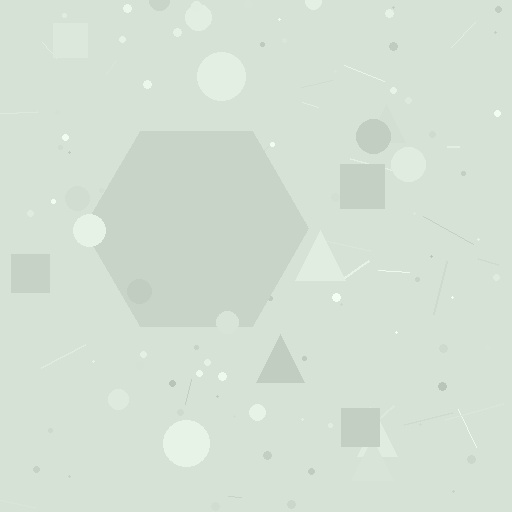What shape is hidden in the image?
A hexagon is hidden in the image.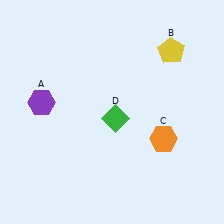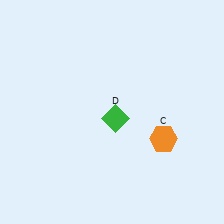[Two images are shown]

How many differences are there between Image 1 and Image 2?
There are 2 differences between the two images.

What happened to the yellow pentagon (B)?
The yellow pentagon (B) was removed in Image 2. It was in the top-right area of Image 1.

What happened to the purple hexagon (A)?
The purple hexagon (A) was removed in Image 2. It was in the top-left area of Image 1.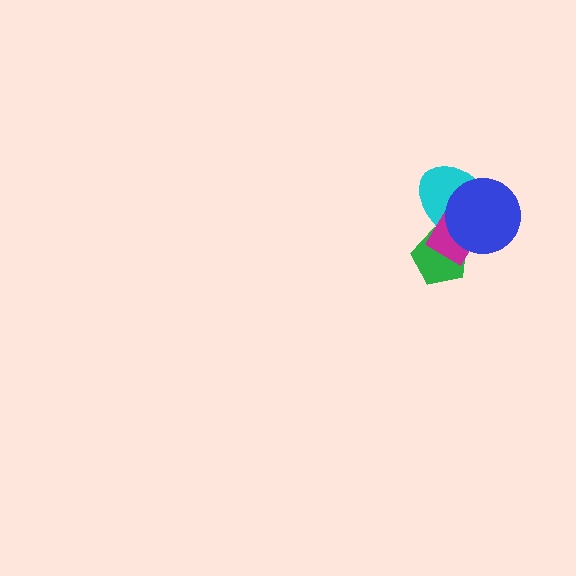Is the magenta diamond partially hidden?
Yes, it is partially covered by another shape.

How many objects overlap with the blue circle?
3 objects overlap with the blue circle.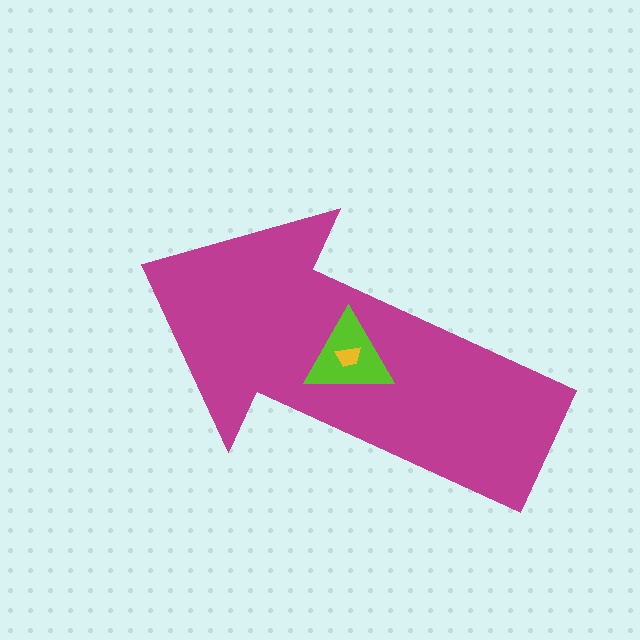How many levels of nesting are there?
3.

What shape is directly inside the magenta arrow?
The lime triangle.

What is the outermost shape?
The magenta arrow.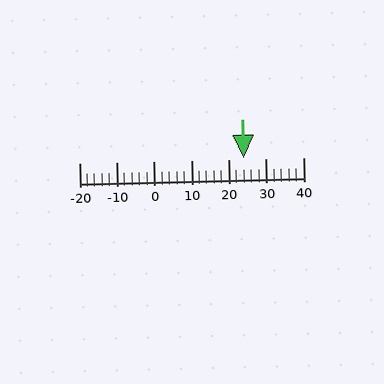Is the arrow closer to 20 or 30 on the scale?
The arrow is closer to 20.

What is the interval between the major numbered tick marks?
The major tick marks are spaced 10 units apart.